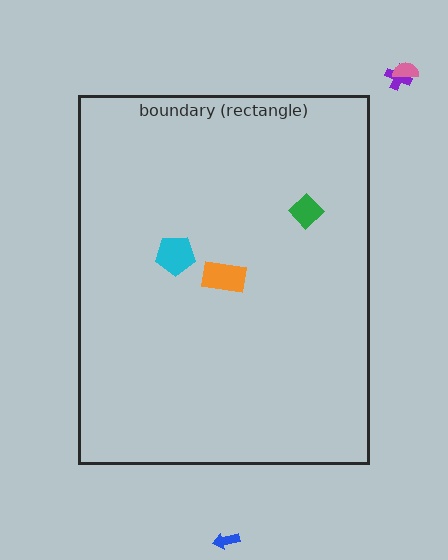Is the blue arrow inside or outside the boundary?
Outside.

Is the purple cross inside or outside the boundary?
Outside.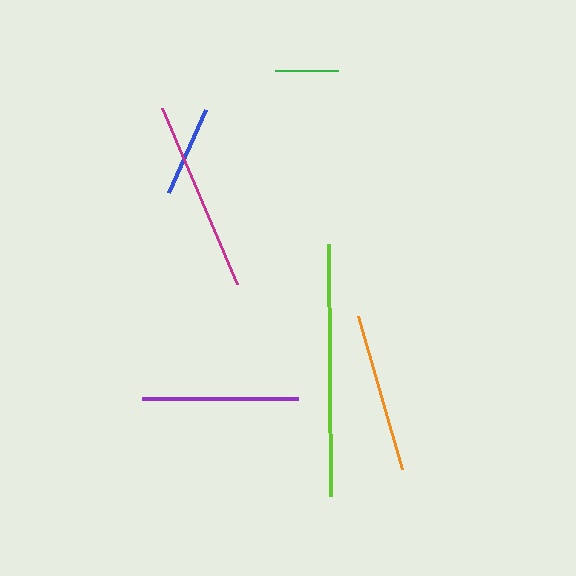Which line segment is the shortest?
The green line is the shortest at approximately 62 pixels.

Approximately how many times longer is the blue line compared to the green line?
The blue line is approximately 1.5 times the length of the green line.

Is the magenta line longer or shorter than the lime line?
The lime line is longer than the magenta line.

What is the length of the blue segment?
The blue segment is approximately 92 pixels long.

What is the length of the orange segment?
The orange segment is approximately 159 pixels long.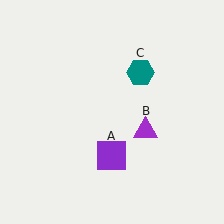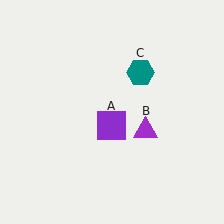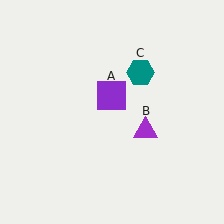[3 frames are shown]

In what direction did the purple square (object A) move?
The purple square (object A) moved up.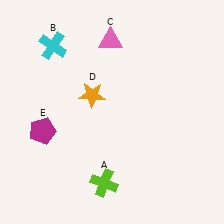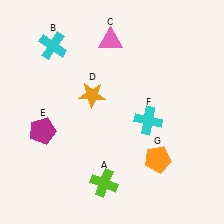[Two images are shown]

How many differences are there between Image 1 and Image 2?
There are 2 differences between the two images.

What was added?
A cyan cross (F), an orange pentagon (G) were added in Image 2.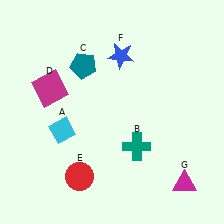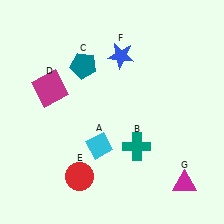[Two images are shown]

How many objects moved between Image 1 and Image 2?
1 object moved between the two images.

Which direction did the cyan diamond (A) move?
The cyan diamond (A) moved right.